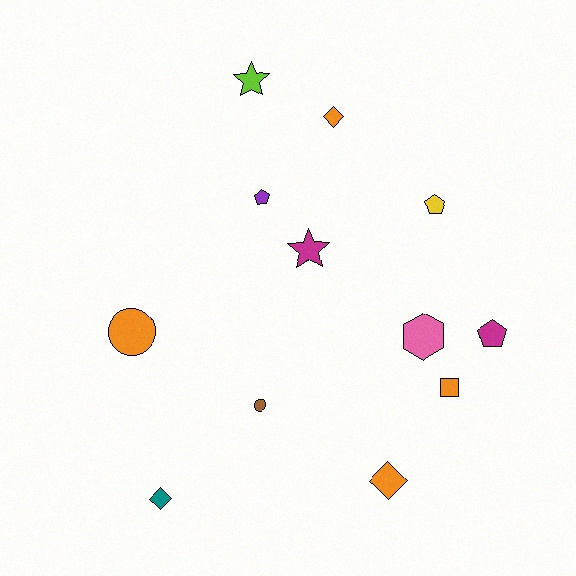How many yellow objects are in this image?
There is 1 yellow object.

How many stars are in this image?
There are 2 stars.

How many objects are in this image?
There are 12 objects.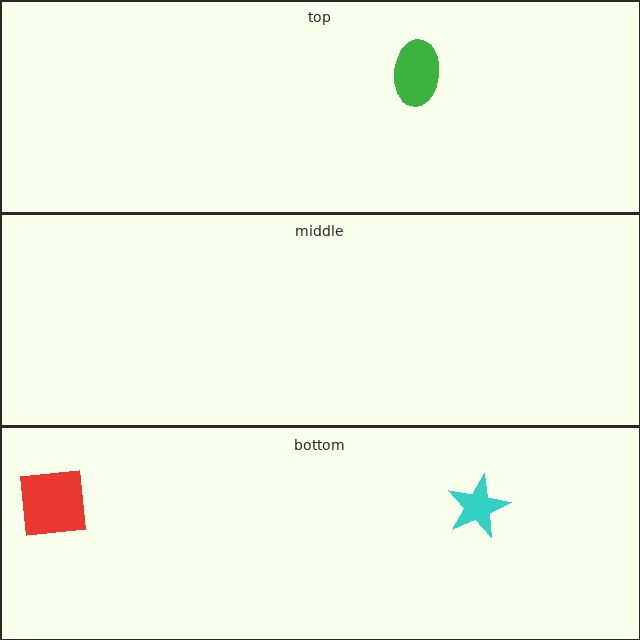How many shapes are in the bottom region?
2.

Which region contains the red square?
The bottom region.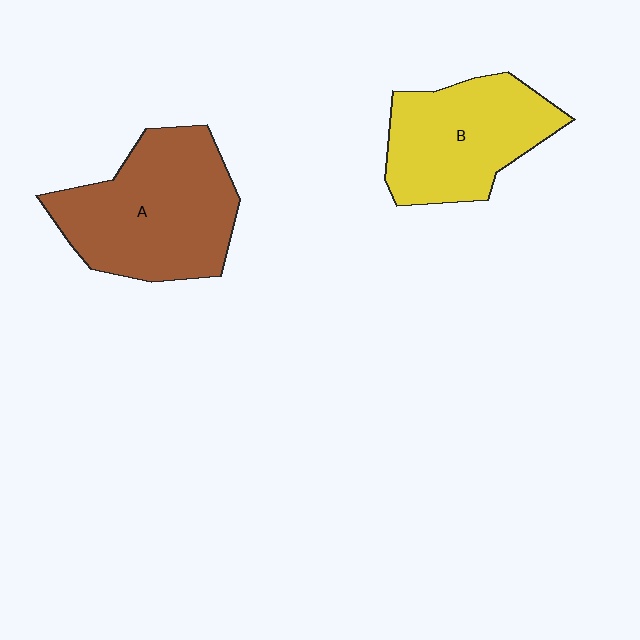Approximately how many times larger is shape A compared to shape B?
Approximately 1.3 times.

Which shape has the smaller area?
Shape B (yellow).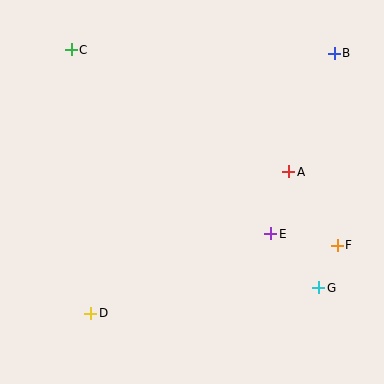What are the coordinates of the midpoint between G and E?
The midpoint between G and E is at (295, 261).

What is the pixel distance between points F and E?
The distance between F and E is 67 pixels.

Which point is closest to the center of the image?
Point E at (271, 234) is closest to the center.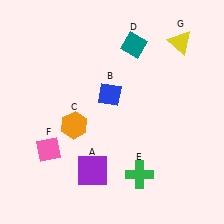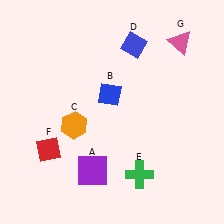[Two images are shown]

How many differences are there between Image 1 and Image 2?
There are 3 differences between the two images.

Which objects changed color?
D changed from teal to blue. F changed from pink to red. G changed from yellow to pink.